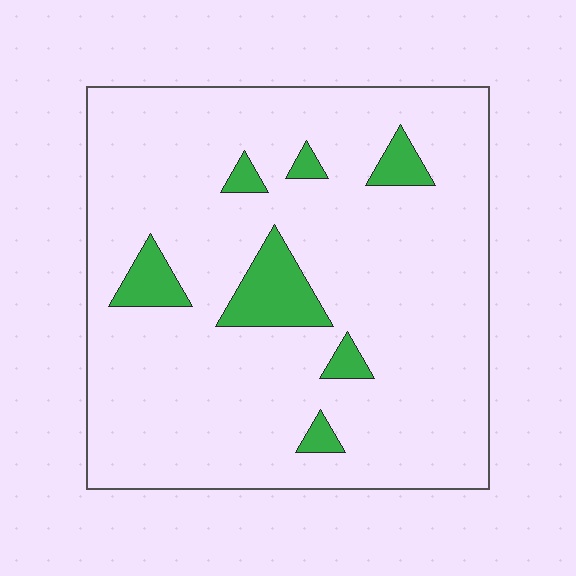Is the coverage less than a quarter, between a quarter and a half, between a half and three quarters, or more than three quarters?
Less than a quarter.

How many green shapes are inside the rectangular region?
7.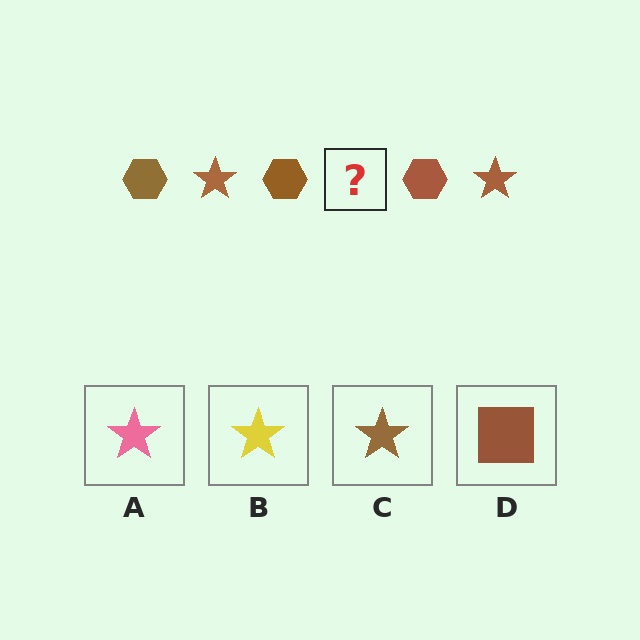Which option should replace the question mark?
Option C.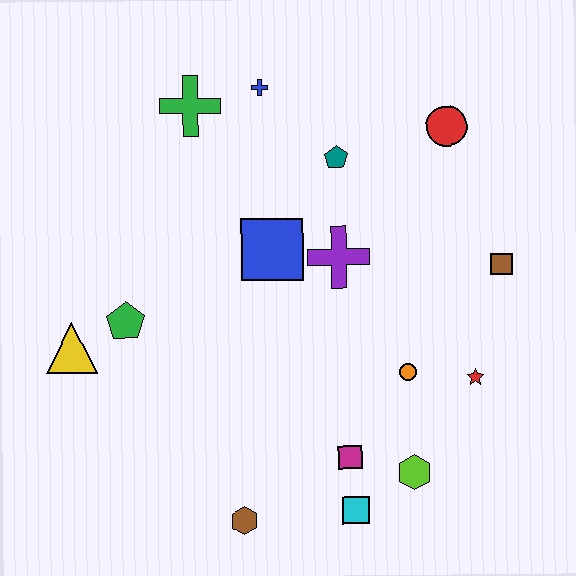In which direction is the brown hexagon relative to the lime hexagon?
The brown hexagon is to the left of the lime hexagon.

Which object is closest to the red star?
The orange circle is closest to the red star.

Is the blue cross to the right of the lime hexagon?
No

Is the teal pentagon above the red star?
Yes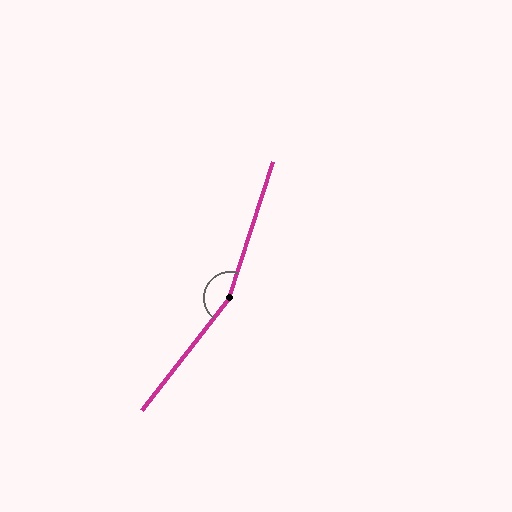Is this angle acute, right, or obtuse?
It is obtuse.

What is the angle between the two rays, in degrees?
Approximately 159 degrees.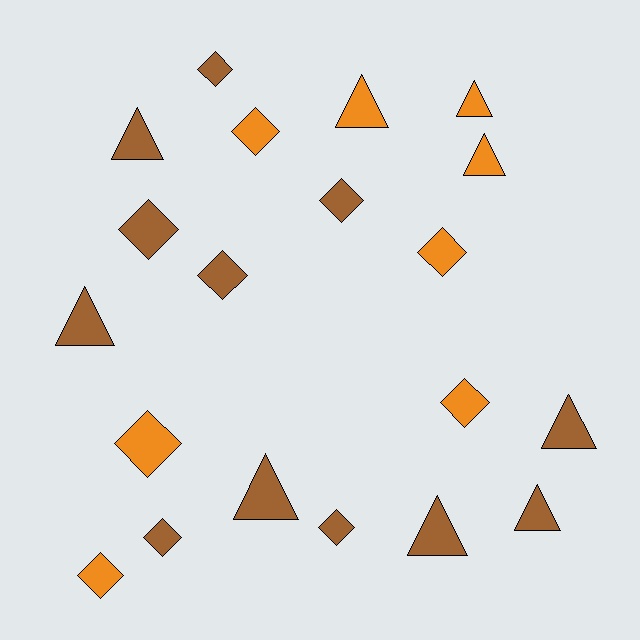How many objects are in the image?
There are 20 objects.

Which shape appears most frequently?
Diamond, with 11 objects.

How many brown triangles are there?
There are 6 brown triangles.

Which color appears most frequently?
Brown, with 12 objects.